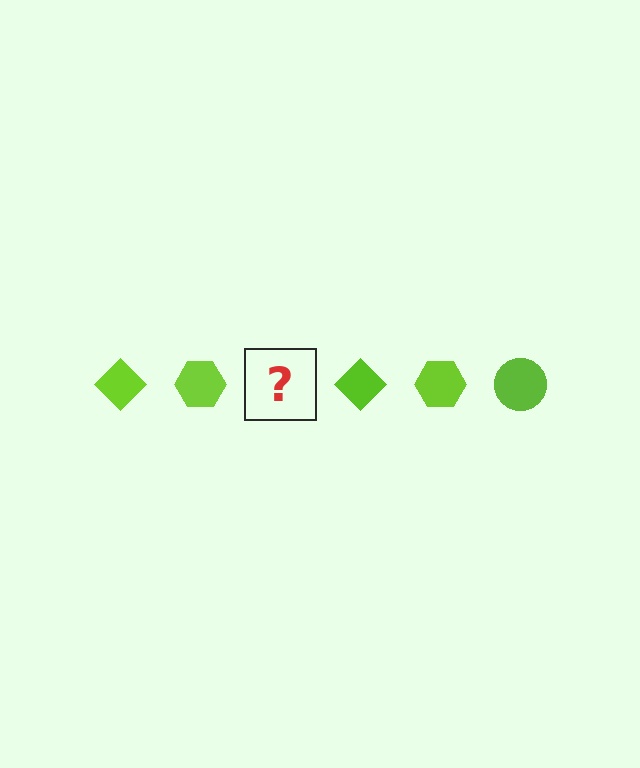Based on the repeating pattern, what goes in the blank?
The blank should be a lime circle.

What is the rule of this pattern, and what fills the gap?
The rule is that the pattern cycles through diamond, hexagon, circle shapes in lime. The gap should be filled with a lime circle.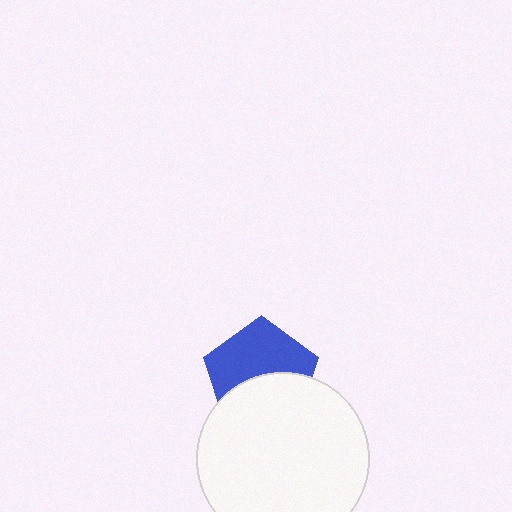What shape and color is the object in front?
The object in front is a white circle.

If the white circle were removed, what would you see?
You would see the complete blue pentagon.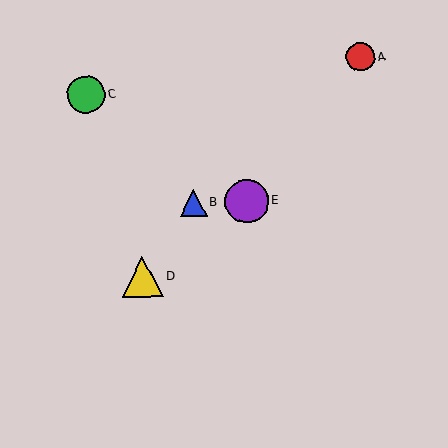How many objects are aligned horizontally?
2 objects (B, E) are aligned horizontally.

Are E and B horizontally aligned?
Yes, both are at y≈201.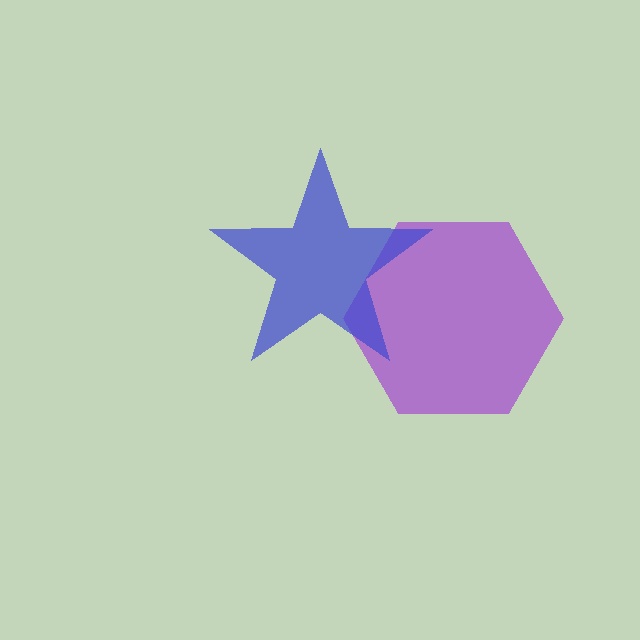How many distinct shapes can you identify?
There are 2 distinct shapes: a purple hexagon, a blue star.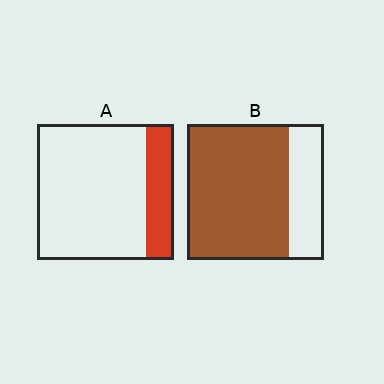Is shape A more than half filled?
No.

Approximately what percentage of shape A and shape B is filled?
A is approximately 20% and B is approximately 75%.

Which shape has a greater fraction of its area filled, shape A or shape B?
Shape B.